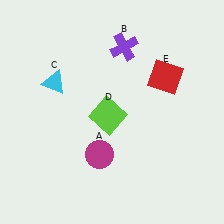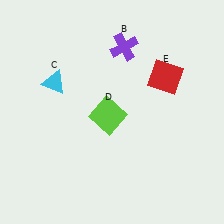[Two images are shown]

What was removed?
The magenta circle (A) was removed in Image 2.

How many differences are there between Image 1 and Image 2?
There is 1 difference between the two images.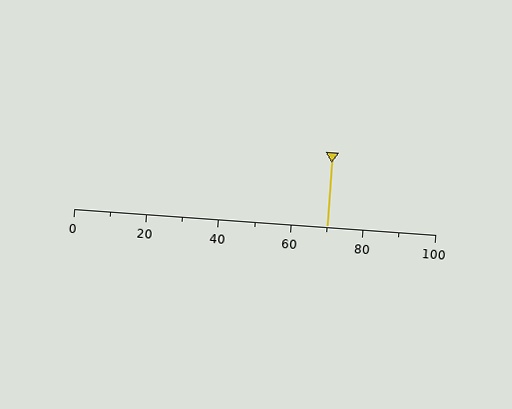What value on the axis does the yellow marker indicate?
The marker indicates approximately 70.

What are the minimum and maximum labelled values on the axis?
The axis runs from 0 to 100.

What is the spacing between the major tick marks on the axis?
The major ticks are spaced 20 apart.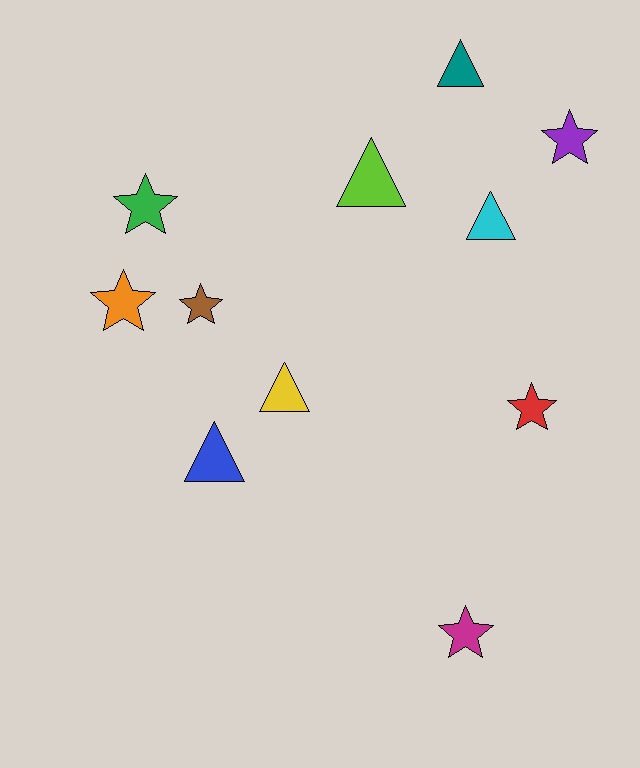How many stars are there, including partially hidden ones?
There are 6 stars.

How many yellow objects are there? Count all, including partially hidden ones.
There is 1 yellow object.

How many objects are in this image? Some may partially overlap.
There are 11 objects.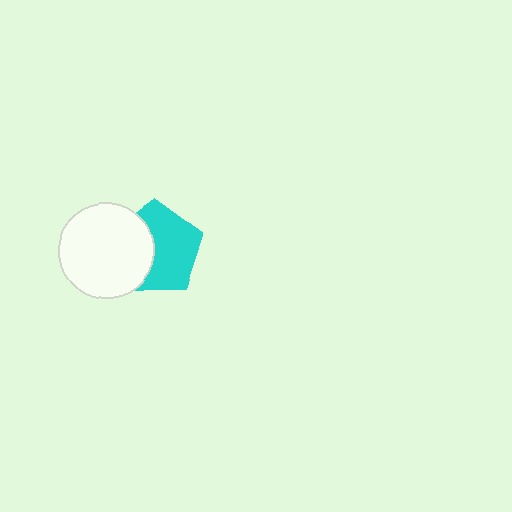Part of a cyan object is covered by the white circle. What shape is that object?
It is a pentagon.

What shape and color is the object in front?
The object in front is a white circle.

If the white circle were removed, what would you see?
You would see the complete cyan pentagon.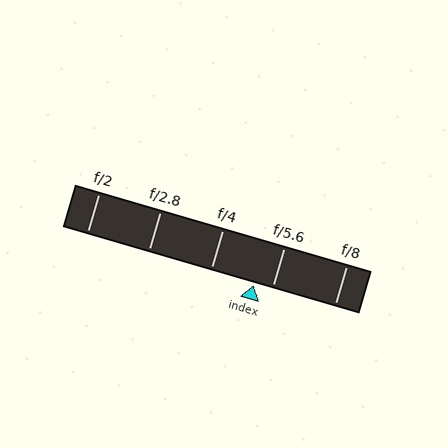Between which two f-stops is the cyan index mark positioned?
The index mark is between f/4 and f/5.6.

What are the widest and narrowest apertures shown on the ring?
The widest aperture shown is f/2 and the narrowest is f/8.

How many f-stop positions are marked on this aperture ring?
There are 5 f-stop positions marked.